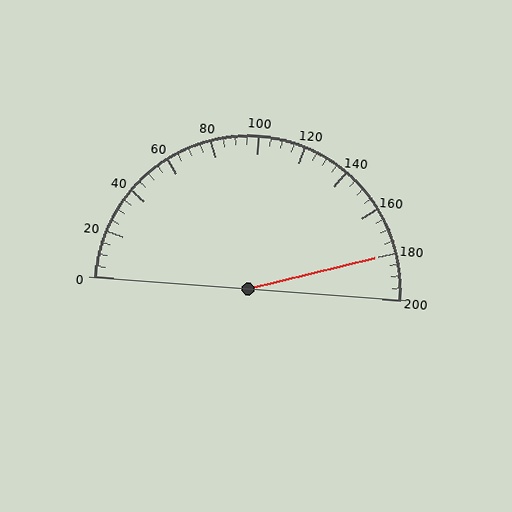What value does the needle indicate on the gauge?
The needle indicates approximately 180.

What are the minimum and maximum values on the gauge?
The gauge ranges from 0 to 200.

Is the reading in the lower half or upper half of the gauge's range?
The reading is in the upper half of the range (0 to 200).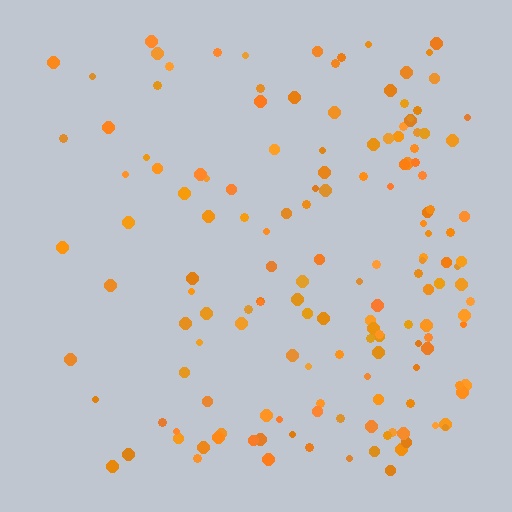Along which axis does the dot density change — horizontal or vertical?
Horizontal.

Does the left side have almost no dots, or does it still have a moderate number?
Still a moderate number, just noticeably fewer than the right.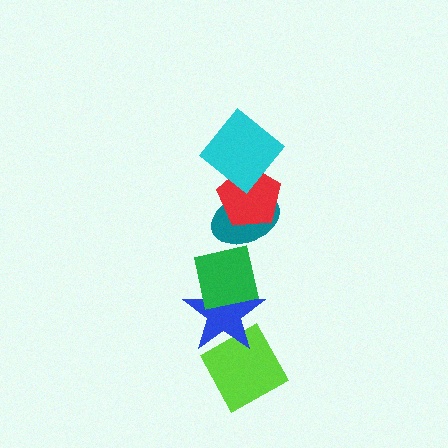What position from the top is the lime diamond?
The lime diamond is 6th from the top.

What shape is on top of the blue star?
The green square is on top of the blue star.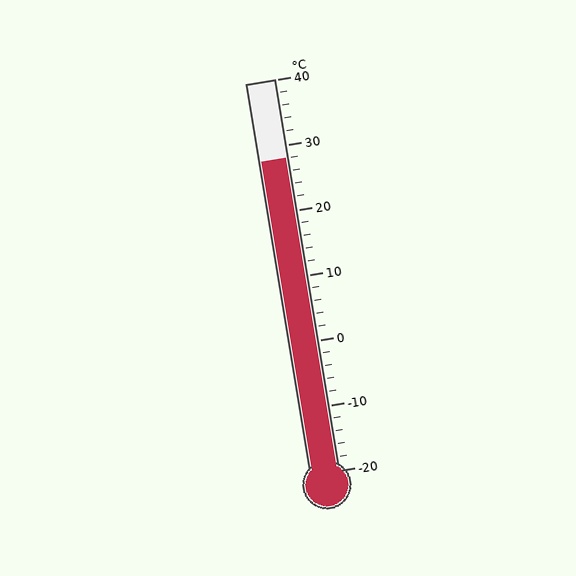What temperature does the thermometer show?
The thermometer shows approximately 28°C.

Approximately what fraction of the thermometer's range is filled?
The thermometer is filled to approximately 80% of its range.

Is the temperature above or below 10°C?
The temperature is above 10°C.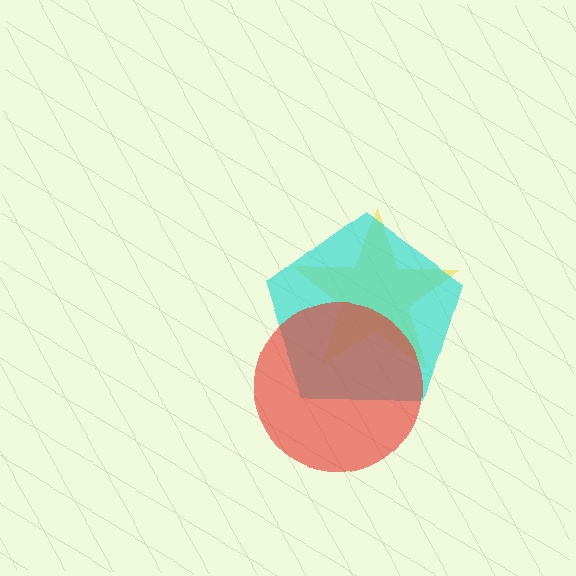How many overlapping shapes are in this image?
There are 3 overlapping shapes in the image.